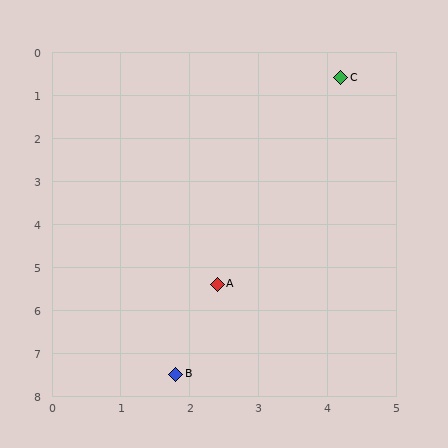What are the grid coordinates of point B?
Point B is at approximately (1.8, 7.5).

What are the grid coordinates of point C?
Point C is at approximately (4.2, 0.6).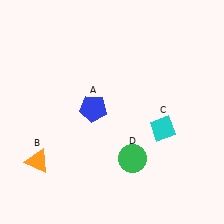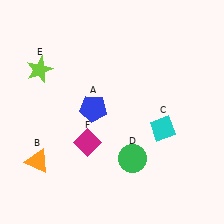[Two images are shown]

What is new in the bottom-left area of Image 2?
A magenta diamond (F) was added in the bottom-left area of Image 2.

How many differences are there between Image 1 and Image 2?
There are 2 differences between the two images.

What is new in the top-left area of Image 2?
A lime star (E) was added in the top-left area of Image 2.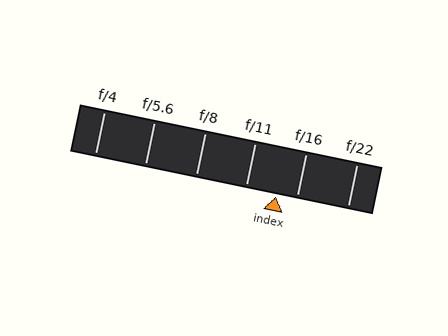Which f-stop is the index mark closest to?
The index mark is closest to f/16.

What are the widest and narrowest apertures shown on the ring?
The widest aperture shown is f/4 and the narrowest is f/22.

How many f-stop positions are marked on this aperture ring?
There are 6 f-stop positions marked.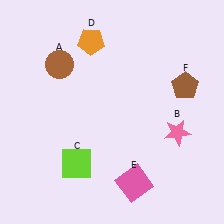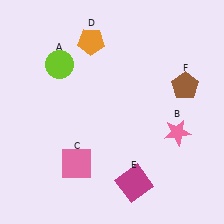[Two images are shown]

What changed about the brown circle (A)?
In Image 1, A is brown. In Image 2, it changed to lime.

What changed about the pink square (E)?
In Image 1, E is pink. In Image 2, it changed to magenta.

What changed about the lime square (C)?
In Image 1, C is lime. In Image 2, it changed to pink.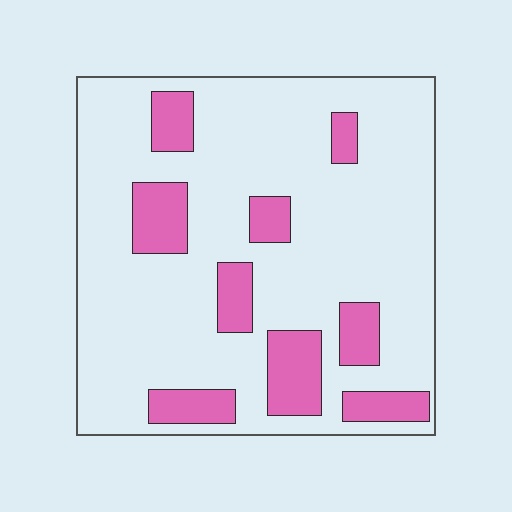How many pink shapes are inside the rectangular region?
9.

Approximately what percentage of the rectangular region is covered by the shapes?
Approximately 20%.